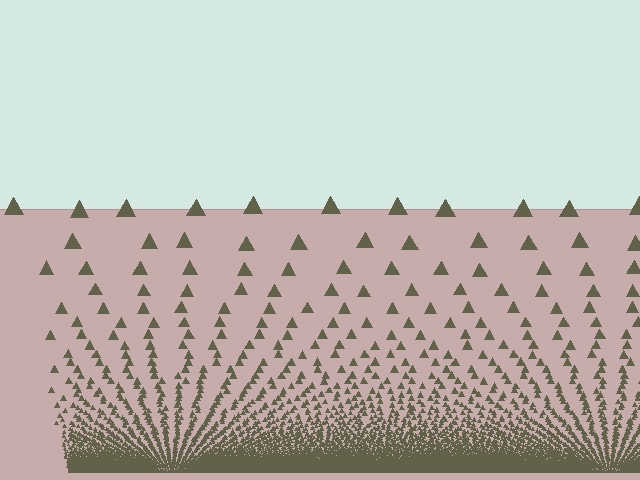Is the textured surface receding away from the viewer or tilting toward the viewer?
The surface appears to tilt toward the viewer. Texture elements get larger and sparser toward the top.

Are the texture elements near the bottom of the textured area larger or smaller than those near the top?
Smaller. The gradient is inverted — elements near the bottom are smaller and denser.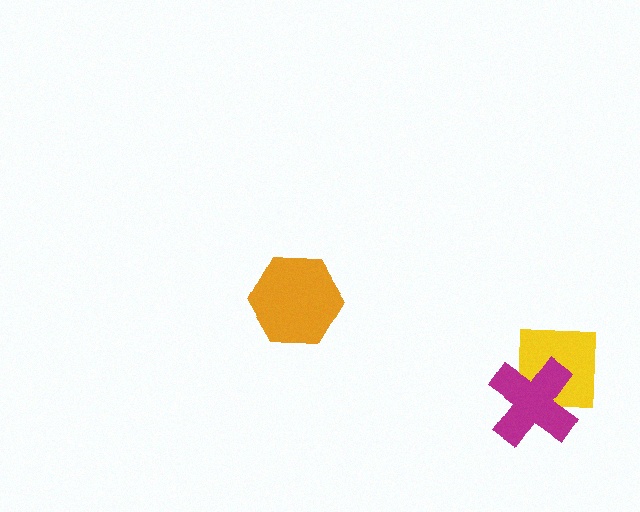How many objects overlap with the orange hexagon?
0 objects overlap with the orange hexagon.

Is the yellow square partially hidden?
Yes, it is partially covered by another shape.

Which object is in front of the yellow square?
The magenta cross is in front of the yellow square.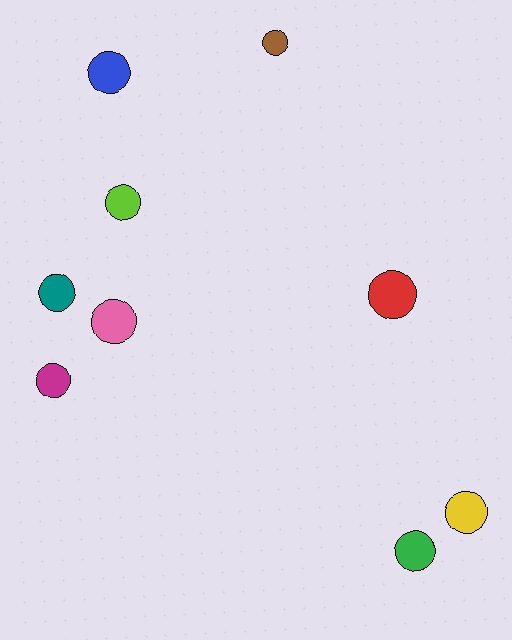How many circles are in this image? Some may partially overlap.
There are 9 circles.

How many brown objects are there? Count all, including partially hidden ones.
There is 1 brown object.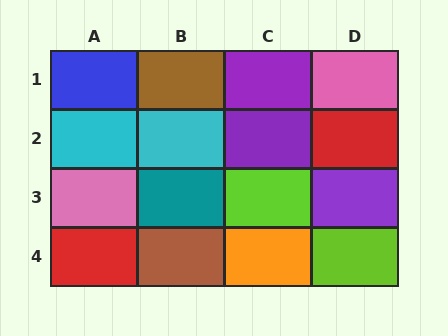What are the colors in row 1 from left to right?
Blue, brown, purple, pink.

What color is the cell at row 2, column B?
Cyan.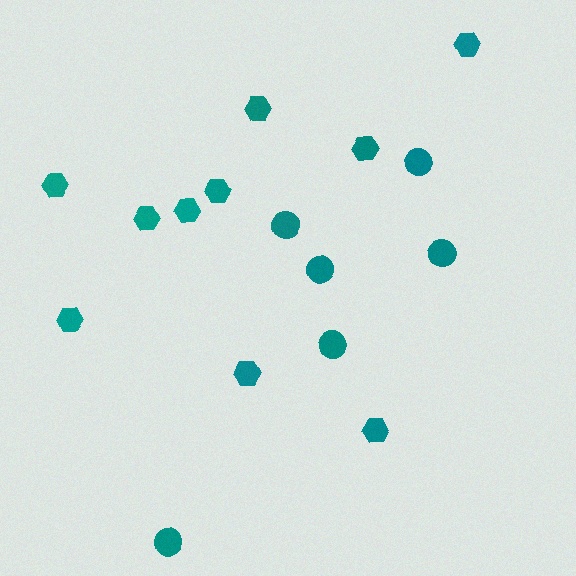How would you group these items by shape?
There are 2 groups: one group of circles (6) and one group of hexagons (10).